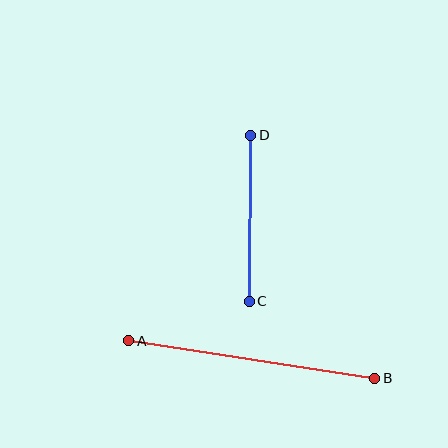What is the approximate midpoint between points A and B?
The midpoint is at approximately (252, 360) pixels.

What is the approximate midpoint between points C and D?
The midpoint is at approximately (250, 218) pixels.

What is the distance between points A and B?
The distance is approximately 249 pixels.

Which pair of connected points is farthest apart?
Points A and B are farthest apart.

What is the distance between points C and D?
The distance is approximately 166 pixels.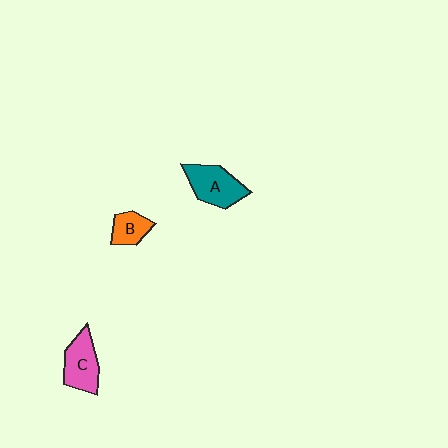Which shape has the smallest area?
Shape B (orange).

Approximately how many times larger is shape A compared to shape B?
Approximately 1.7 times.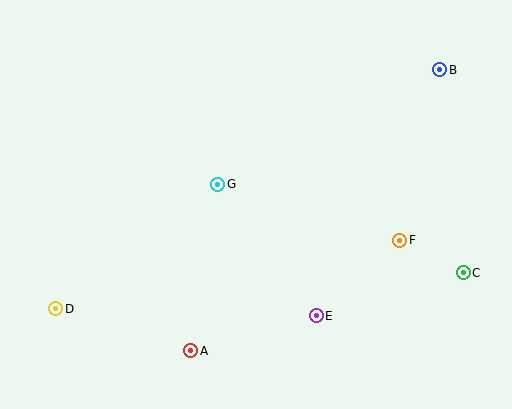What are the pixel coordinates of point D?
Point D is at (56, 309).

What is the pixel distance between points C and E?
The distance between C and E is 153 pixels.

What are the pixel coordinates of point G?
Point G is at (218, 184).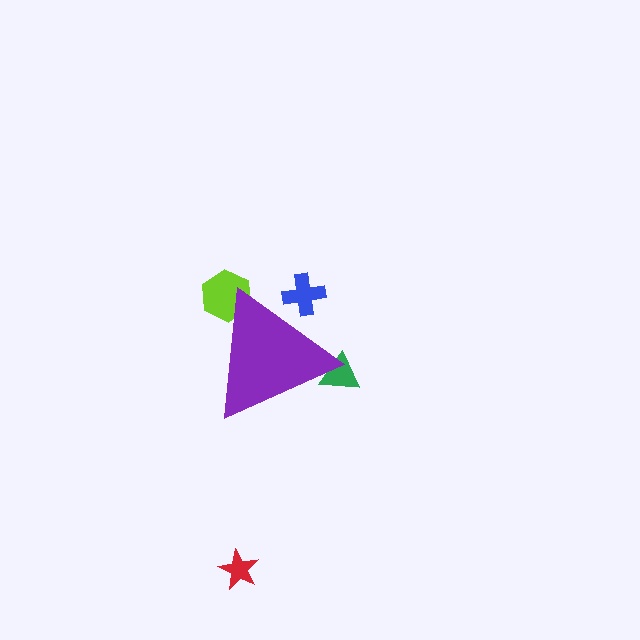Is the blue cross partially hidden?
Yes, the blue cross is partially hidden behind the purple triangle.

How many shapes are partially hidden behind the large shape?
3 shapes are partially hidden.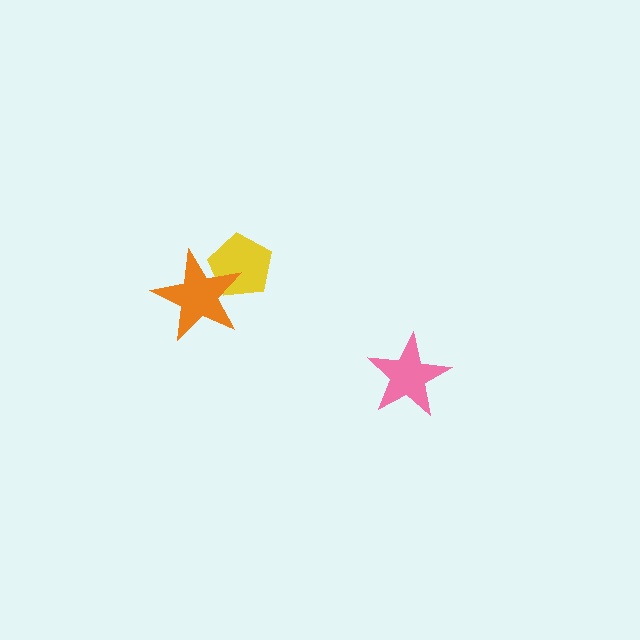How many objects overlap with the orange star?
1 object overlaps with the orange star.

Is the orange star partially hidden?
No, no other shape covers it.